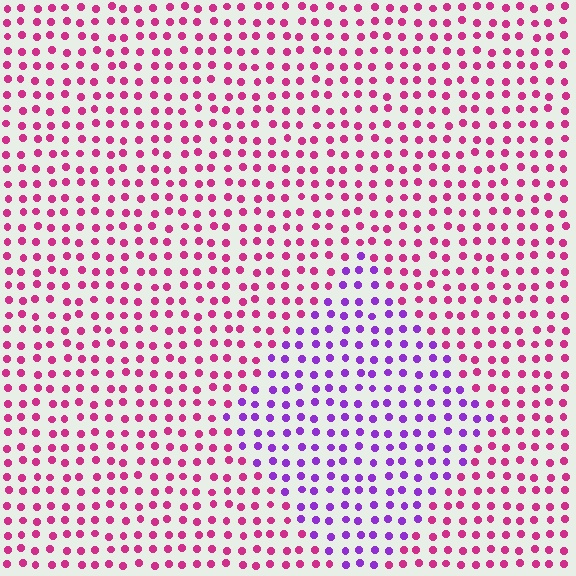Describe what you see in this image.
The image is filled with small magenta elements in a uniform arrangement. A diamond-shaped region is visible where the elements are tinted to a slightly different hue, forming a subtle color boundary.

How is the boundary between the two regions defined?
The boundary is defined purely by a slight shift in hue (about 49 degrees). Spacing, size, and orientation are identical on both sides.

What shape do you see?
I see a diamond.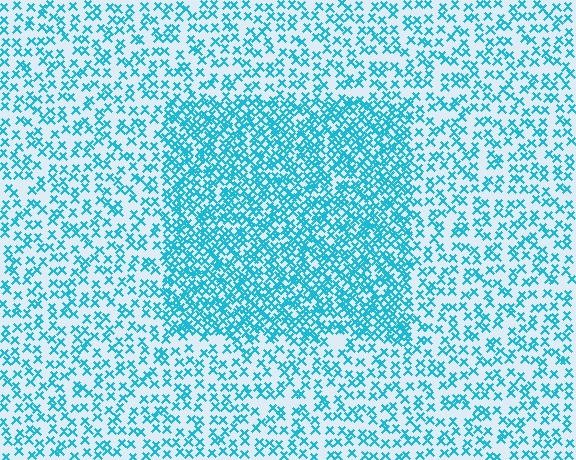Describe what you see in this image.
The image contains small cyan elements arranged at two different densities. A rectangle-shaped region is visible where the elements are more densely packed than the surrounding area.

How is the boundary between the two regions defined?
The boundary is defined by a change in element density (approximately 2.2x ratio). All elements are the same color, size, and shape.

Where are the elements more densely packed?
The elements are more densely packed inside the rectangle boundary.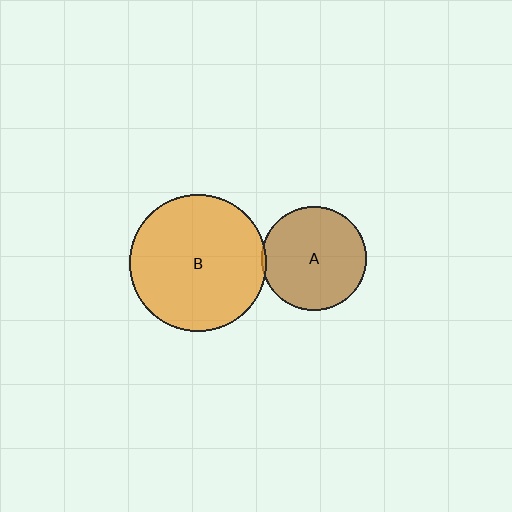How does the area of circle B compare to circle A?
Approximately 1.7 times.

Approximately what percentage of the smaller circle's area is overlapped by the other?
Approximately 5%.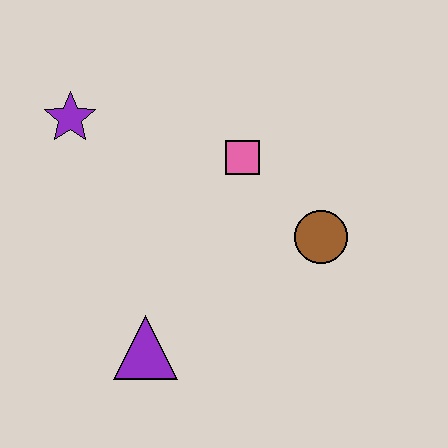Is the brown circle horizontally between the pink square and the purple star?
No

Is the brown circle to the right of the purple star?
Yes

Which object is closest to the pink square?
The brown circle is closest to the pink square.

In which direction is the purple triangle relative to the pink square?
The purple triangle is below the pink square.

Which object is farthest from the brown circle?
The purple star is farthest from the brown circle.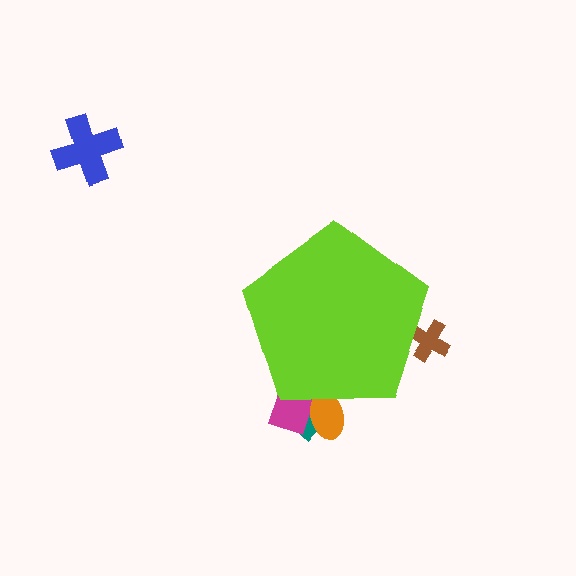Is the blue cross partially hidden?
No, the blue cross is fully visible.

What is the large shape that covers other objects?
A lime pentagon.